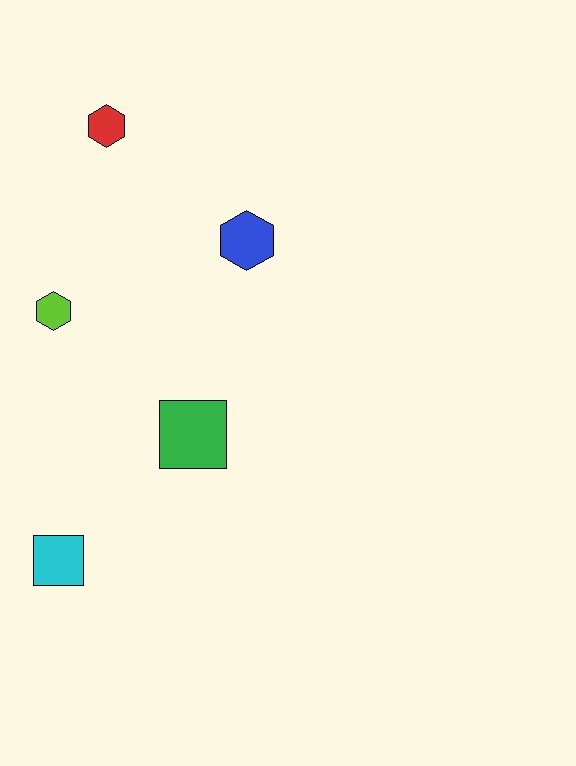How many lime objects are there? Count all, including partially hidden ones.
There is 1 lime object.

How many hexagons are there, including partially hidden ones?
There are 3 hexagons.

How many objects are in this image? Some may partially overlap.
There are 5 objects.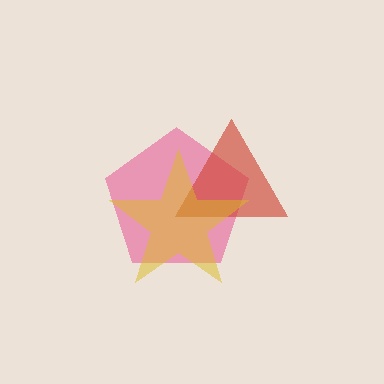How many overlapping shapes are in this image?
There are 3 overlapping shapes in the image.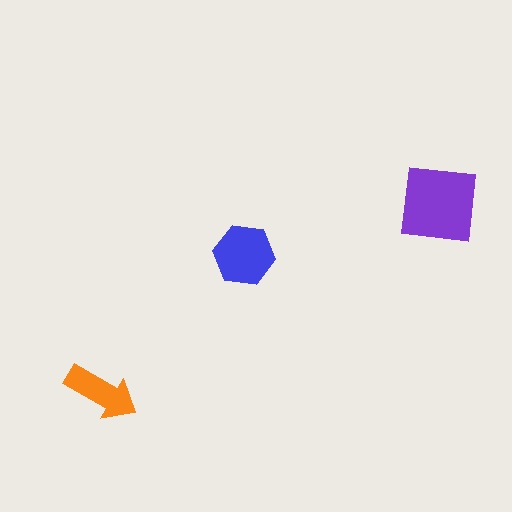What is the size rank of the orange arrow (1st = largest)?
3rd.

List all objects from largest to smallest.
The purple square, the blue hexagon, the orange arrow.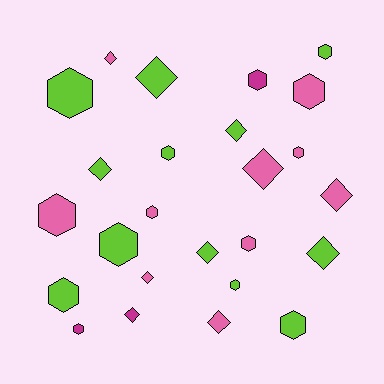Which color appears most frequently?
Lime, with 12 objects.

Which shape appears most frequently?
Hexagon, with 14 objects.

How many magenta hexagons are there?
There are 2 magenta hexagons.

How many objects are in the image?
There are 25 objects.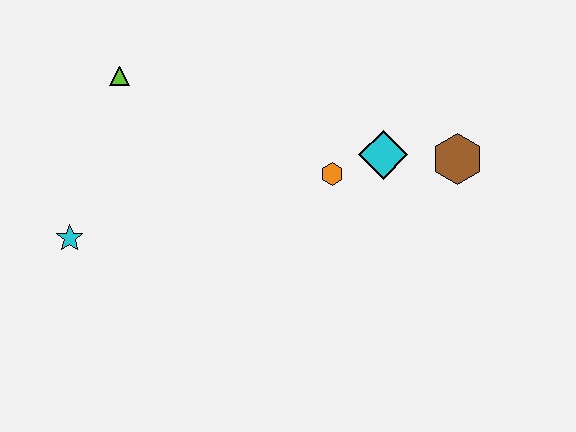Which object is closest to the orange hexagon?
The cyan diamond is closest to the orange hexagon.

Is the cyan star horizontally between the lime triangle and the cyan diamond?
No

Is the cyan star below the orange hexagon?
Yes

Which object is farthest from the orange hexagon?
The cyan star is farthest from the orange hexagon.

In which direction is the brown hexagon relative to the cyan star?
The brown hexagon is to the right of the cyan star.